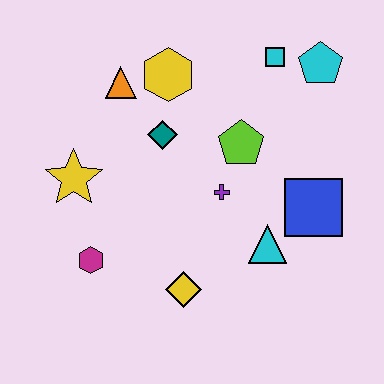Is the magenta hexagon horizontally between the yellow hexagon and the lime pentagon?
No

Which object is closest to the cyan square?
The cyan pentagon is closest to the cyan square.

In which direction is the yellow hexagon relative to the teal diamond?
The yellow hexagon is above the teal diamond.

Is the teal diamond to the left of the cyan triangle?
Yes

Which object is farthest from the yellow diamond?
The cyan pentagon is farthest from the yellow diamond.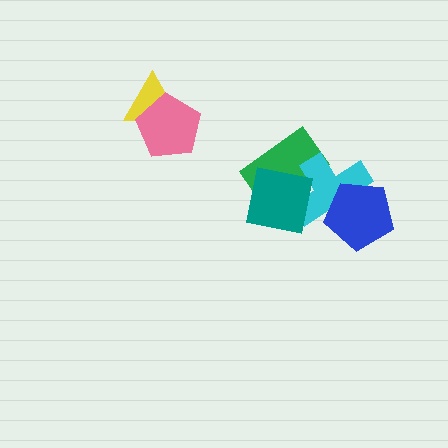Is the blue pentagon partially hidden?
No, no other shape covers it.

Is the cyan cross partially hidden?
Yes, it is partially covered by another shape.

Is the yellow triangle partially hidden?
Yes, it is partially covered by another shape.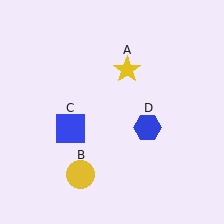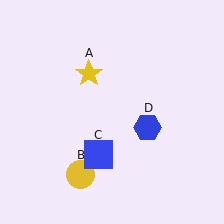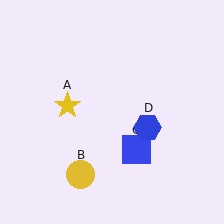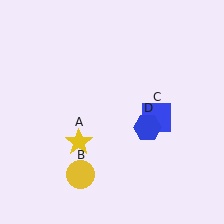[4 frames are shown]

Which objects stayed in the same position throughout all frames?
Yellow circle (object B) and blue hexagon (object D) remained stationary.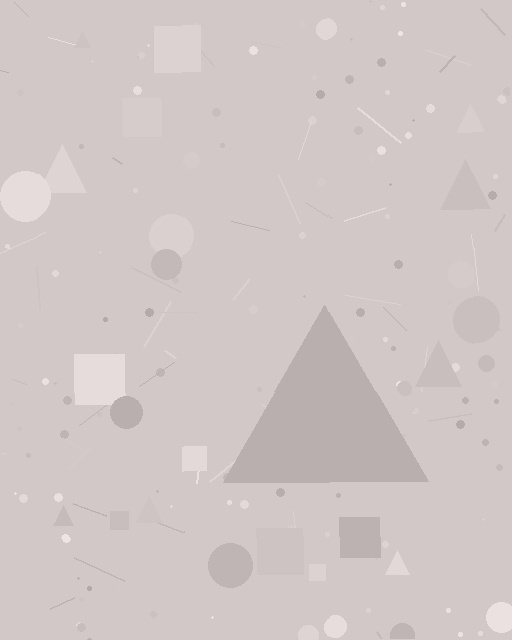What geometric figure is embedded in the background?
A triangle is embedded in the background.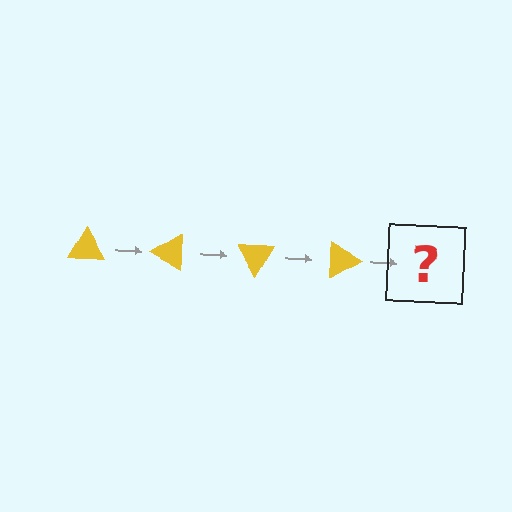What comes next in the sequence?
The next element should be a yellow triangle rotated 120 degrees.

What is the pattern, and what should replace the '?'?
The pattern is that the triangle rotates 30 degrees each step. The '?' should be a yellow triangle rotated 120 degrees.